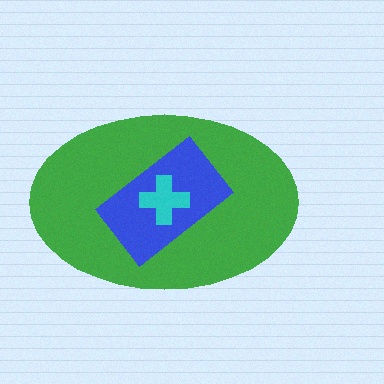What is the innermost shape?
The cyan cross.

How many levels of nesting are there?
3.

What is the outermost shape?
The green ellipse.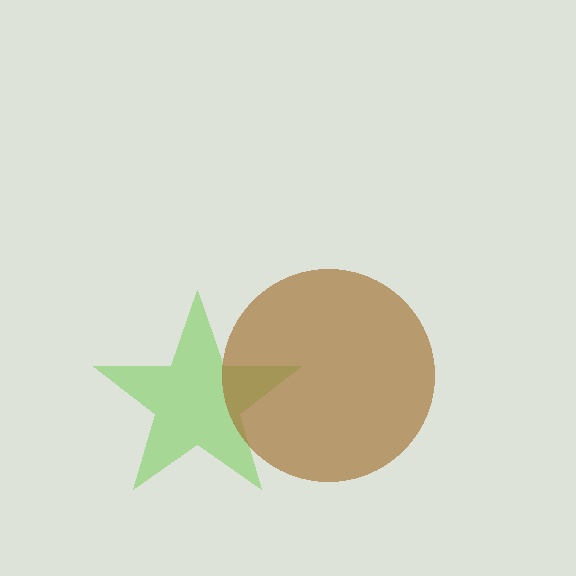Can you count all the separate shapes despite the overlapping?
Yes, there are 2 separate shapes.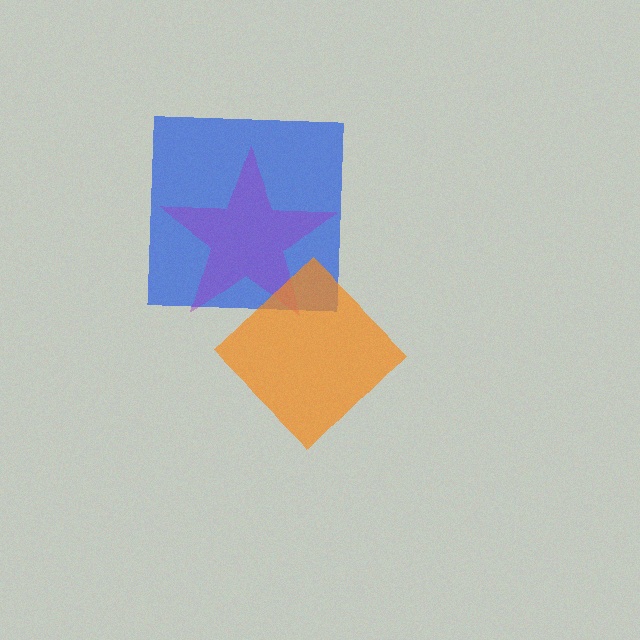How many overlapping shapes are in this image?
There are 3 overlapping shapes in the image.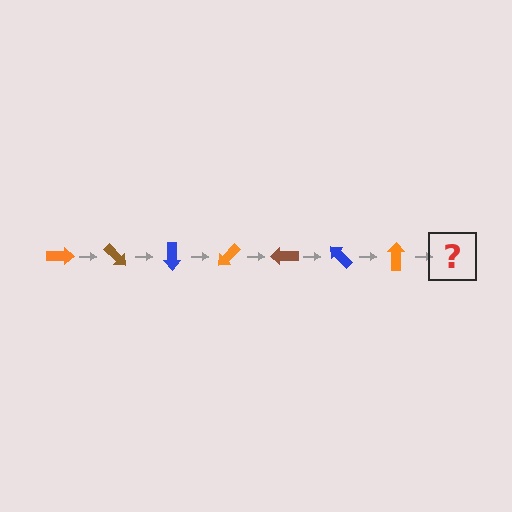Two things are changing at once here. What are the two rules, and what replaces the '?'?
The two rules are that it rotates 45 degrees each step and the color cycles through orange, brown, and blue. The '?' should be a brown arrow, rotated 315 degrees from the start.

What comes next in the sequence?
The next element should be a brown arrow, rotated 315 degrees from the start.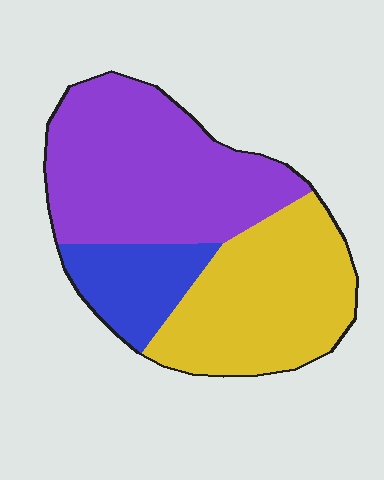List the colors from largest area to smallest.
From largest to smallest: purple, yellow, blue.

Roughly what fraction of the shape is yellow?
Yellow covers around 40% of the shape.